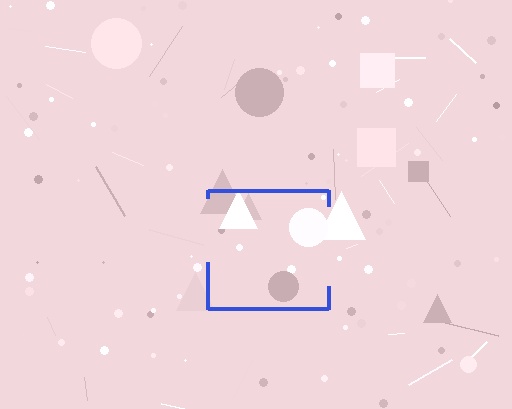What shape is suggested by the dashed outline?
The dashed outline suggests a square.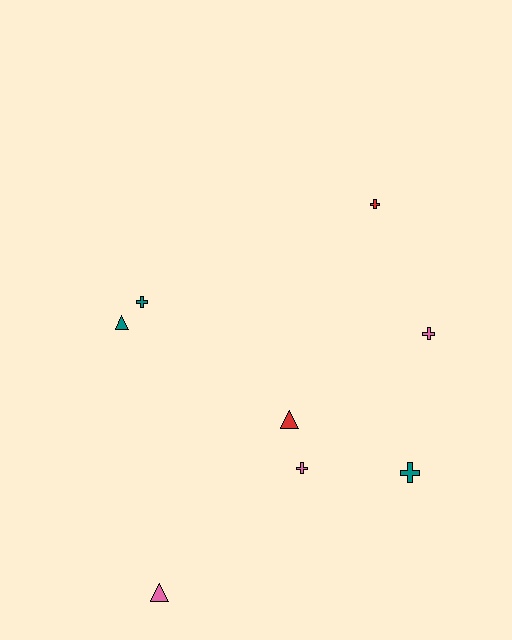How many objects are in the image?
There are 8 objects.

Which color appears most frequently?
Pink, with 3 objects.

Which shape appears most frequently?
Cross, with 5 objects.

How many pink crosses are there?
There are 2 pink crosses.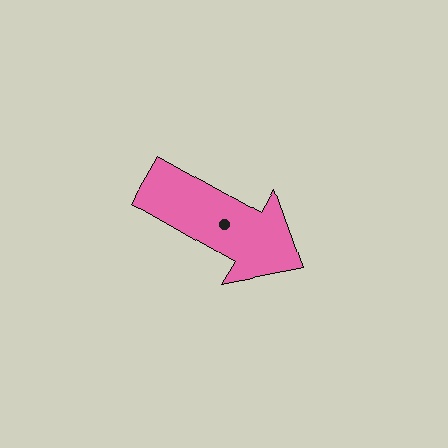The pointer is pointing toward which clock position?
Roughly 4 o'clock.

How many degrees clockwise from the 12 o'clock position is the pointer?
Approximately 120 degrees.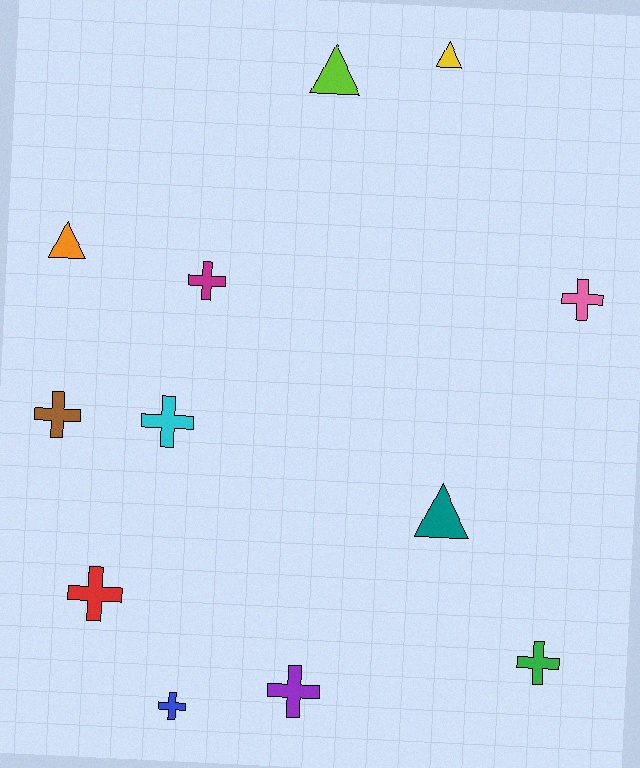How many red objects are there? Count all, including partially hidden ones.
There is 1 red object.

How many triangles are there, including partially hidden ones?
There are 4 triangles.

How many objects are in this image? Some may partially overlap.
There are 12 objects.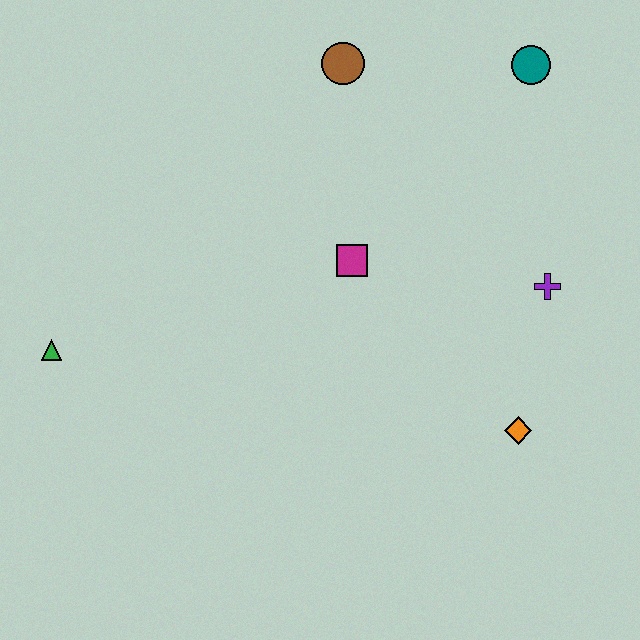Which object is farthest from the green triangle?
The teal circle is farthest from the green triangle.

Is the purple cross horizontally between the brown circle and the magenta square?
No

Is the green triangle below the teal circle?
Yes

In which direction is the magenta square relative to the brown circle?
The magenta square is below the brown circle.